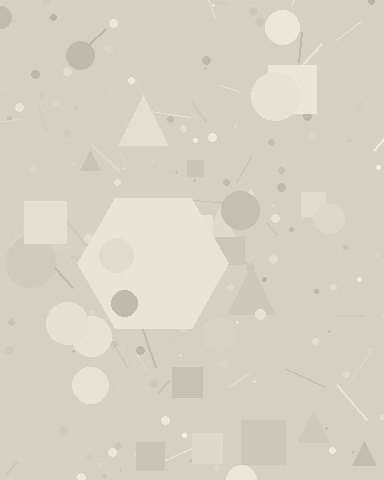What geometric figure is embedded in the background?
A hexagon is embedded in the background.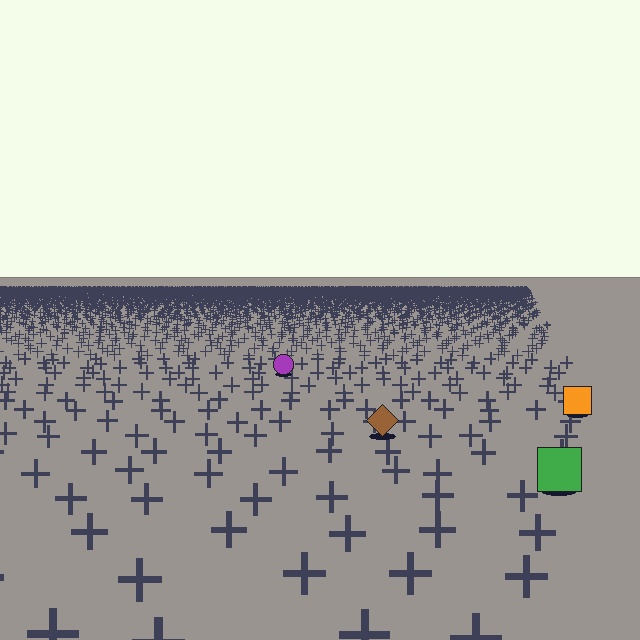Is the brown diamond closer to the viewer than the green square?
No. The green square is closer — you can tell from the texture gradient: the ground texture is coarser near it.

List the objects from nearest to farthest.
From nearest to farthest: the green square, the brown diamond, the orange square, the purple circle.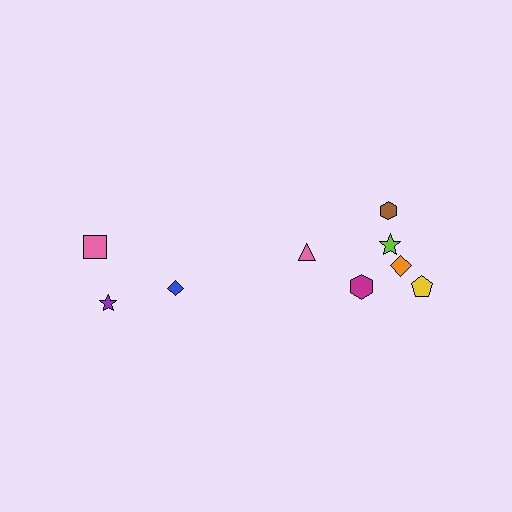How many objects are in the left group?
There are 3 objects.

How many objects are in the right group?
There are 6 objects.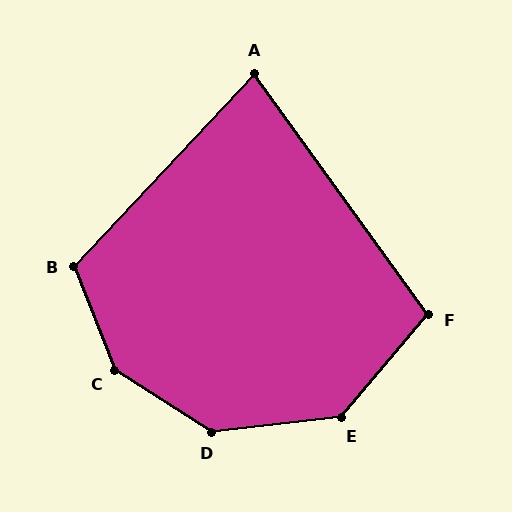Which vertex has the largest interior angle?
C, at approximately 144 degrees.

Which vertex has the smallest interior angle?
A, at approximately 79 degrees.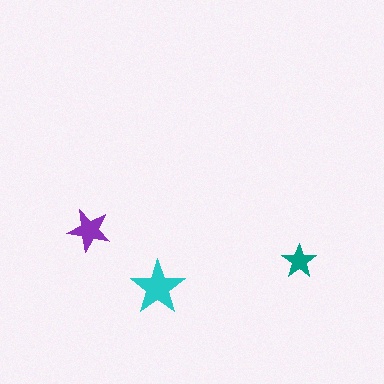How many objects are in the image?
There are 3 objects in the image.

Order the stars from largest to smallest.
the cyan one, the purple one, the teal one.